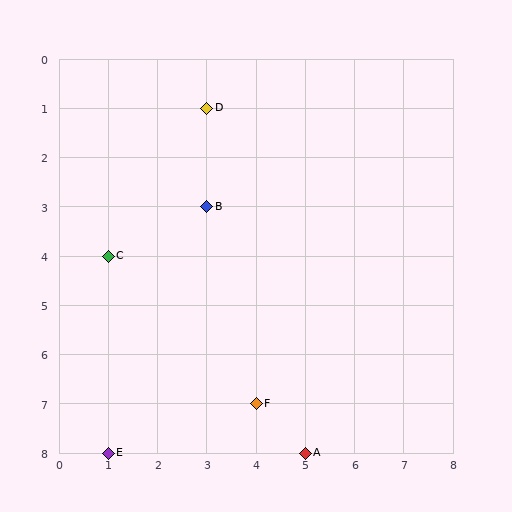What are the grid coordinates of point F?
Point F is at grid coordinates (4, 7).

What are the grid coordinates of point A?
Point A is at grid coordinates (5, 8).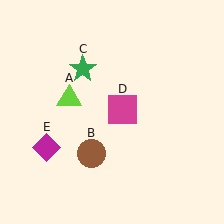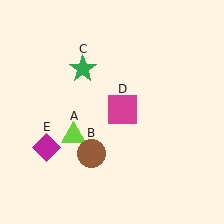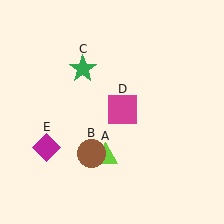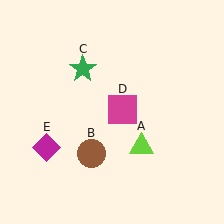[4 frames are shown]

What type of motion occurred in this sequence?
The lime triangle (object A) rotated counterclockwise around the center of the scene.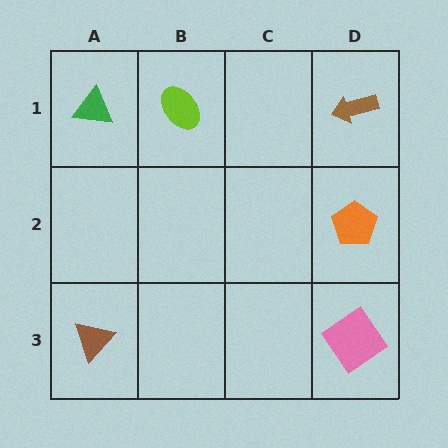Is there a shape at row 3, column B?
No, that cell is empty.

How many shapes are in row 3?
2 shapes.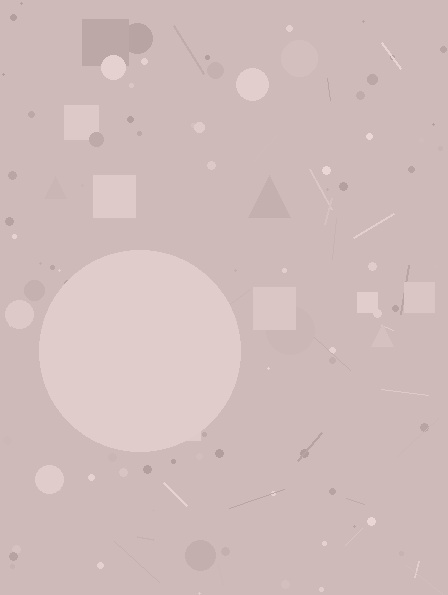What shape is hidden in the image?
A circle is hidden in the image.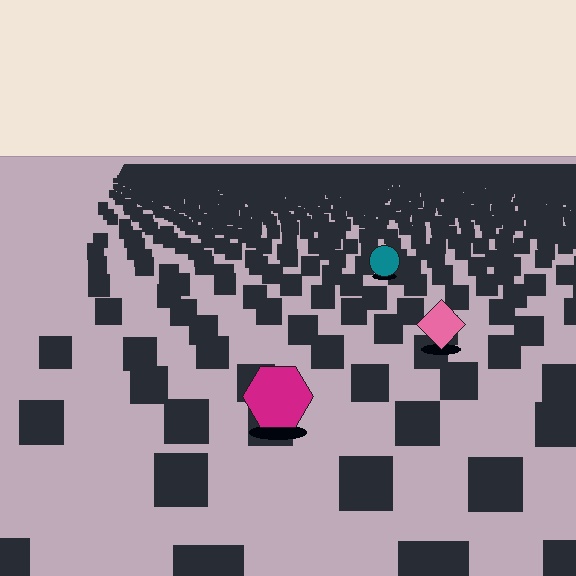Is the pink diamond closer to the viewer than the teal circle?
Yes. The pink diamond is closer — you can tell from the texture gradient: the ground texture is coarser near it.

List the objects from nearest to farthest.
From nearest to farthest: the magenta hexagon, the pink diamond, the teal circle.